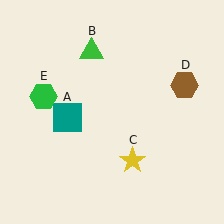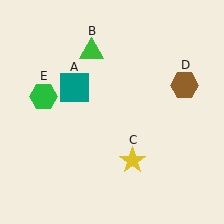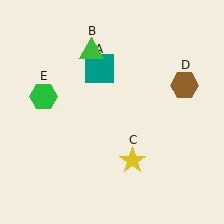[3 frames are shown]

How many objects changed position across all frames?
1 object changed position: teal square (object A).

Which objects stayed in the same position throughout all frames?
Green triangle (object B) and yellow star (object C) and brown hexagon (object D) and green hexagon (object E) remained stationary.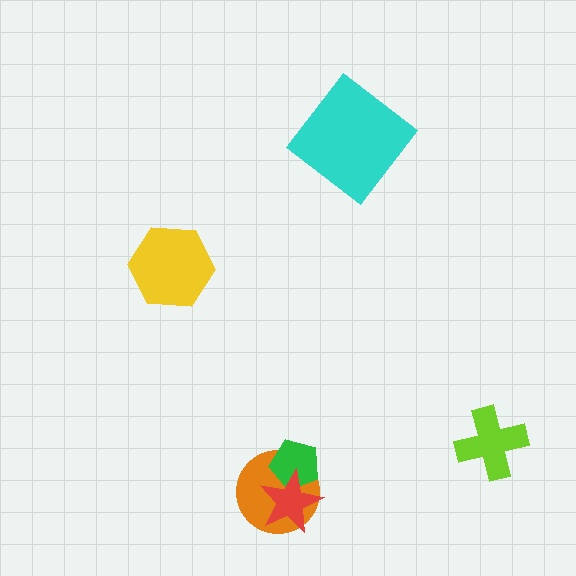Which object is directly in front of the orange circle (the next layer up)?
The green pentagon is directly in front of the orange circle.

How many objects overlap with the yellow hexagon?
0 objects overlap with the yellow hexagon.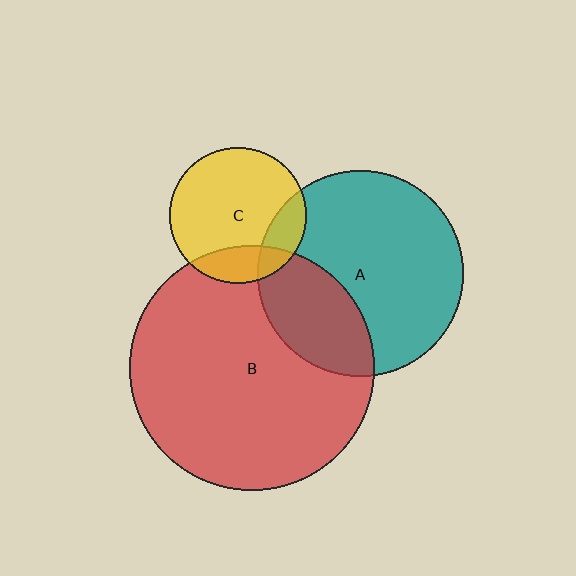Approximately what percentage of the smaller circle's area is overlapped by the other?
Approximately 30%.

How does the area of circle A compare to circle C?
Approximately 2.3 times.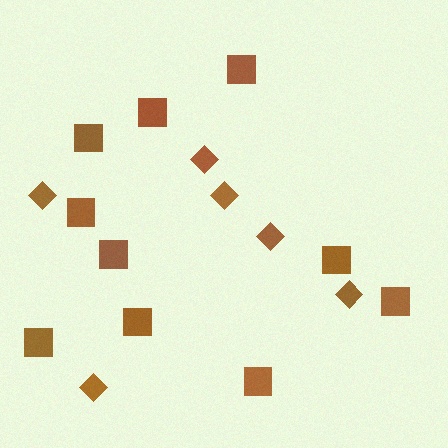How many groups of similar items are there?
There are 2 groups: one group of squares (10) and one group of diamonds (6).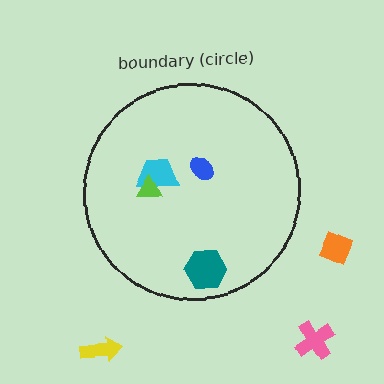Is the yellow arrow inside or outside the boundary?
Outside.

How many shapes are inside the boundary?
4 inside, 3 outside.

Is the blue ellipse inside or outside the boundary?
Inside.